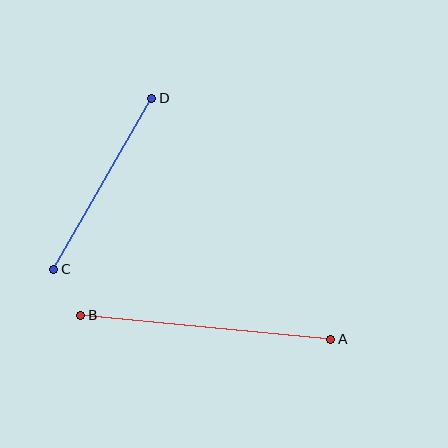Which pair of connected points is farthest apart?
Points A and B are farthest apart.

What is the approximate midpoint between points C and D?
The midpoint is at approximately (103, 184) pixels.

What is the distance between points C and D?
The distance is approximately 197 pixels.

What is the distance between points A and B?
The distance is approximately 251 pixels.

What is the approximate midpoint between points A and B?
The midpoint is at approximately (206, 327) pixels.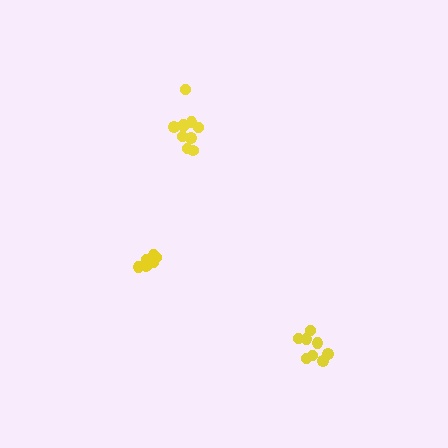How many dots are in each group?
Group 1: 9 dots, Group 2: 8 dots, Group 3: 10 dots (27 total).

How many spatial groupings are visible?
There are 3 spatial groupings.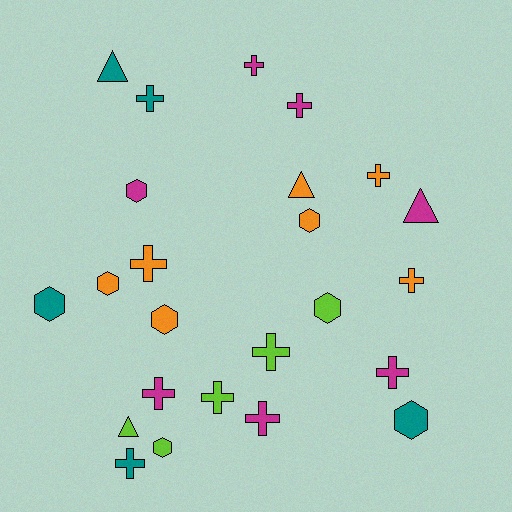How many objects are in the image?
There are 24 objects.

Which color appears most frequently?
Magenta, with 7 objects.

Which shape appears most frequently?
Cross, with 12 objects.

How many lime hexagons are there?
There are 2 lime hexagons.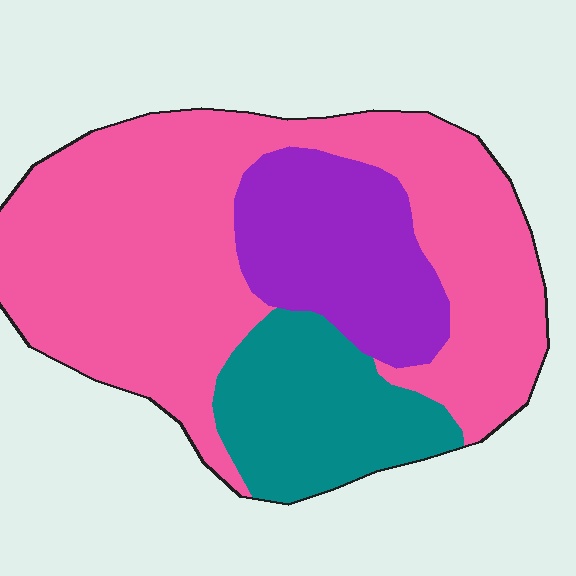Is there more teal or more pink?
Pink.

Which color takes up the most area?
Pink, at roughly 60%.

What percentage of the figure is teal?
Teal covers about 20% of the figure.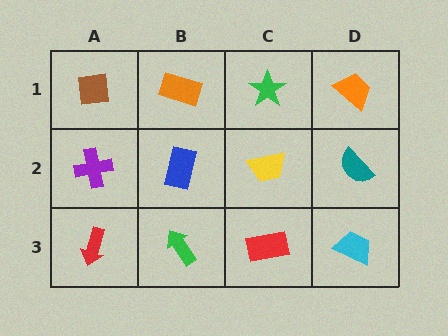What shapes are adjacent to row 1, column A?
A purple cross (row 2, column A), an orange rectangle (row 1, column B).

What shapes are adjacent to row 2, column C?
A green star (row 1, column C), a red rectangle (row 3, column C), a blue rectangle (row 2, column B), a teal semicircle (row 2, column D).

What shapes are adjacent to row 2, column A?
A brown square (row 1, column A), a red arrow (row 3, column A), a blue rectangle (row 2, column B).